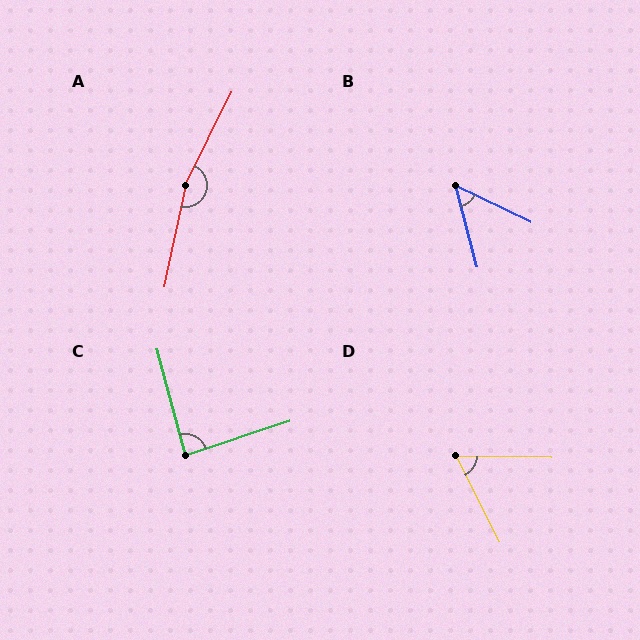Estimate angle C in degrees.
Approximately 87 degrees.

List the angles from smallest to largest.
B (50°), D (62°), C (87°), A (166°).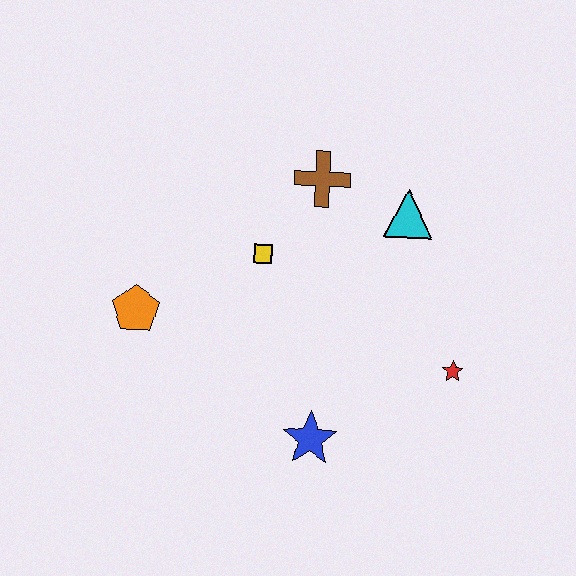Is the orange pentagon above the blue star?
Yes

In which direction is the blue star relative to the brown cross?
The blue star is below the brown cross.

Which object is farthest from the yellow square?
The red star is farthest from the yellow square.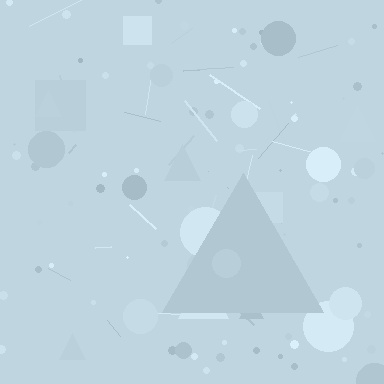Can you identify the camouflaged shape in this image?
The camouflaged shape is a triangle.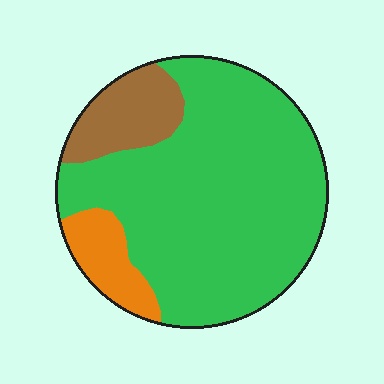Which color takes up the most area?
Green, at roughly 75%.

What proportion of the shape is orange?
Orange covers about 10% of the shape.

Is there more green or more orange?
Green.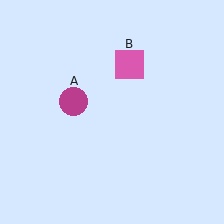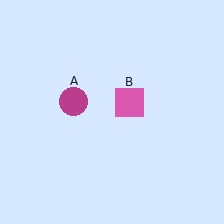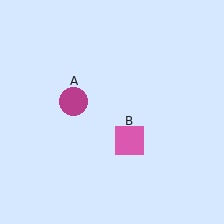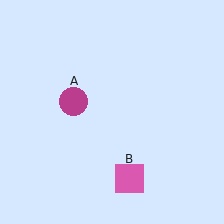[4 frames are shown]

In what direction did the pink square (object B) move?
The pink square (object B) moved down.